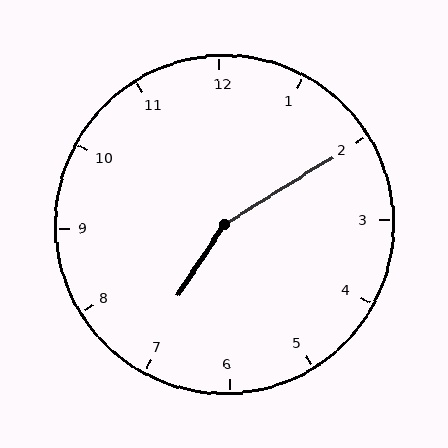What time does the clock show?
7:10.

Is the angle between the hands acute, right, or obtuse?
It is obtuse.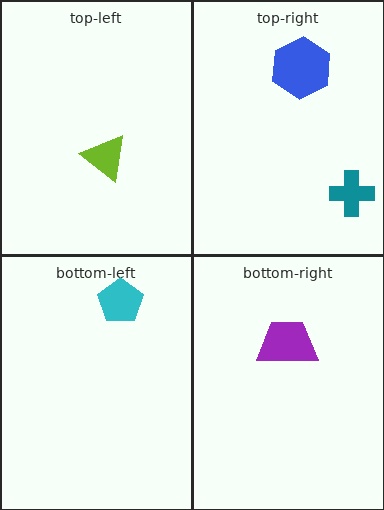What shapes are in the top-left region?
The lime triangle.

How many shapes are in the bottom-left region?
1.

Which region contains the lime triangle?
The top-left region.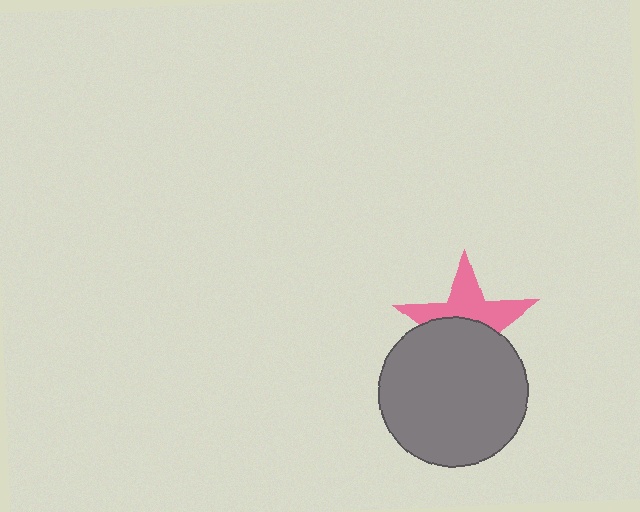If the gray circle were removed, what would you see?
You would see the complete pink star.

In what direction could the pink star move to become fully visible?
The pink star could move up. That would shift it out from behind the gray circle entirely.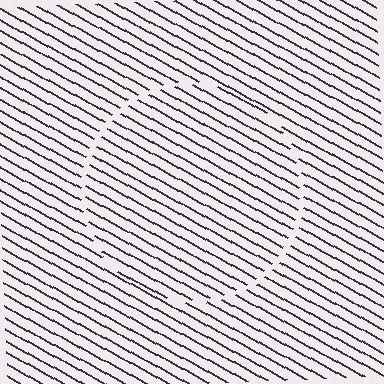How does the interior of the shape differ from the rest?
The interior of the shape contains the same grating, shifted by half a period — the contour is defined by the phase discontinuity where line-ends from the inner and outer gratings abut.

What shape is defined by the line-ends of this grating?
An illusory circle. The interior of the shape contains the same grating, shifted by half a period — the contour is defined by the phase discontinuity where line-ends from the inner and outer gratings abut.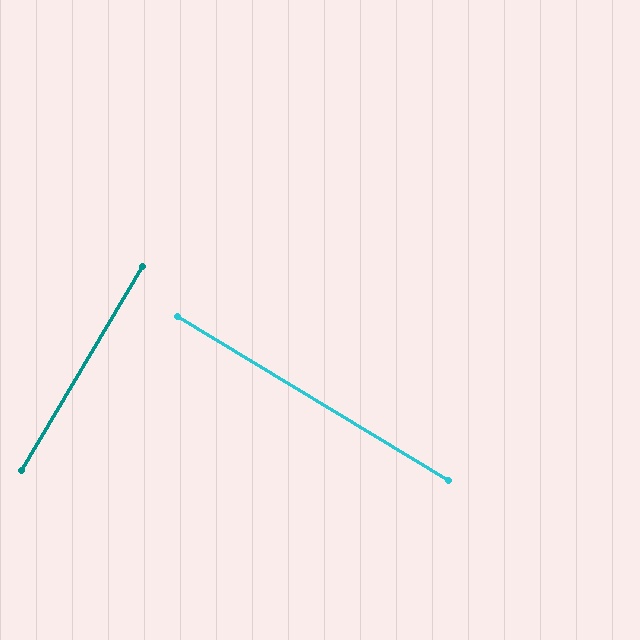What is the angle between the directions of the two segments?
Approximately 89 degrees.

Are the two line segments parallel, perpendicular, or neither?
Perpendicular — they meet at approximately 89°.